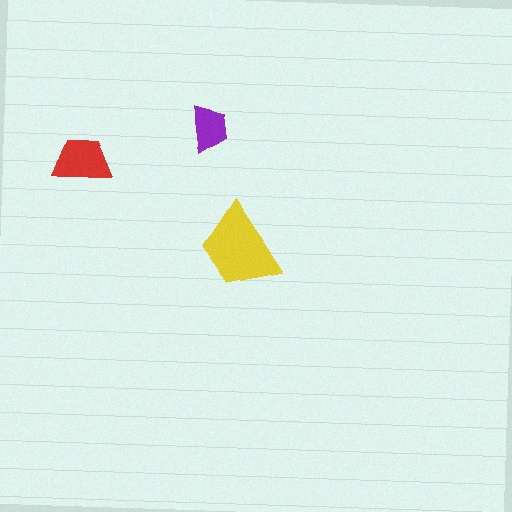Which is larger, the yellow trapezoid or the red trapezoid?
The yellow one.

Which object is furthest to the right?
The yellow trapezoid is rightmost.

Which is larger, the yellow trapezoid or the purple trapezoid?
The yellow one.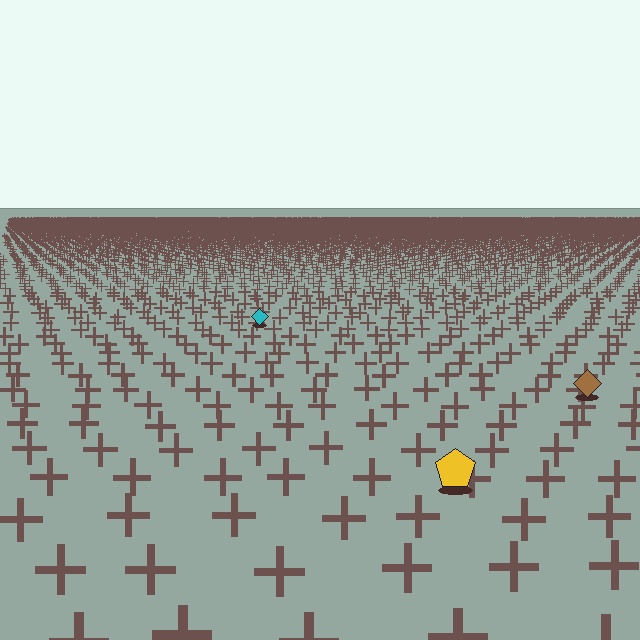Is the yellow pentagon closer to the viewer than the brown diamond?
Yes. The yellow pentagon is closer — you can tell from the texture gradient: the ground texture is coarser near it.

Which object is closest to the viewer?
The yellow pentagon is closest. The texture marks near it are larger and more spread out.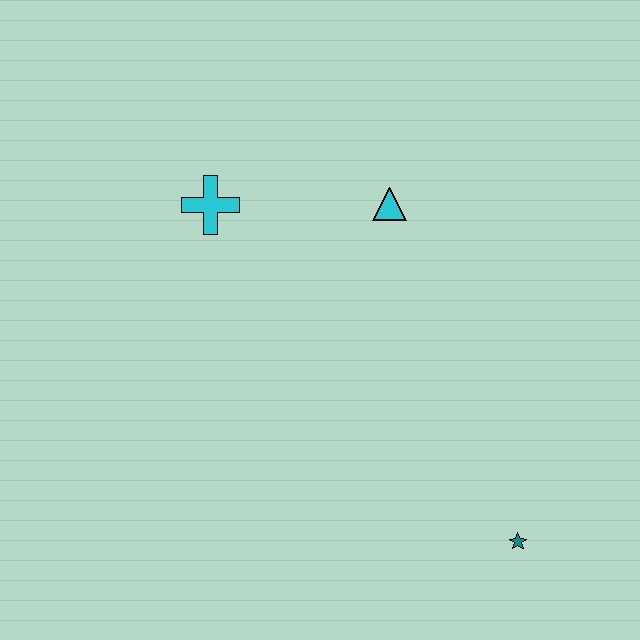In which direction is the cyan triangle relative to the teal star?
The cyan triangle is above the teal star.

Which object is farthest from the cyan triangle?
The teal star is farthest from the cyan triangle.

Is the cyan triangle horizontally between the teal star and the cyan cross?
Yes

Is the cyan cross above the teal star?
Yes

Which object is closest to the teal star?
The cyan triangle is closest to the teal star.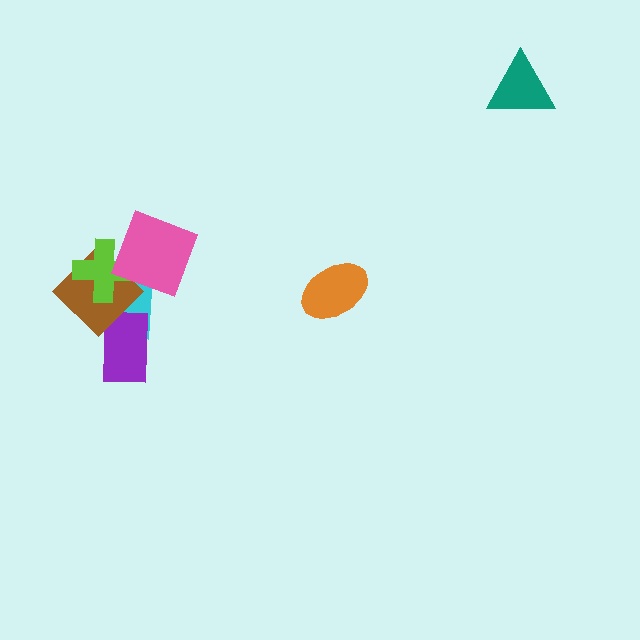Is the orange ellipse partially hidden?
No, no other shape covers it.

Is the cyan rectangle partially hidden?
Yes, it is partially covered by another shape.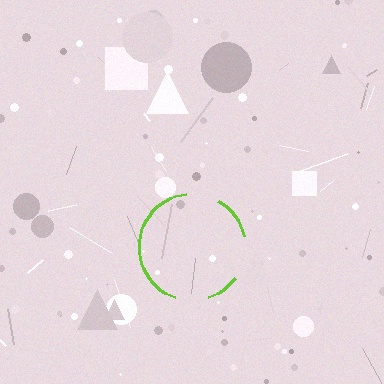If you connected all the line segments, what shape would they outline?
They would outline a circle.